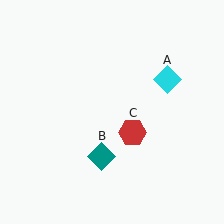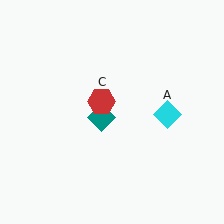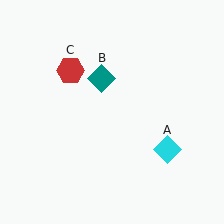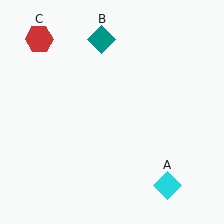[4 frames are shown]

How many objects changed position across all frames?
3 objects changed position: cyan diamond (object A), teal diamond (object B), red hexagon (object C).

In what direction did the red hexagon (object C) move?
The red hexagon (object C) moved up and to the left.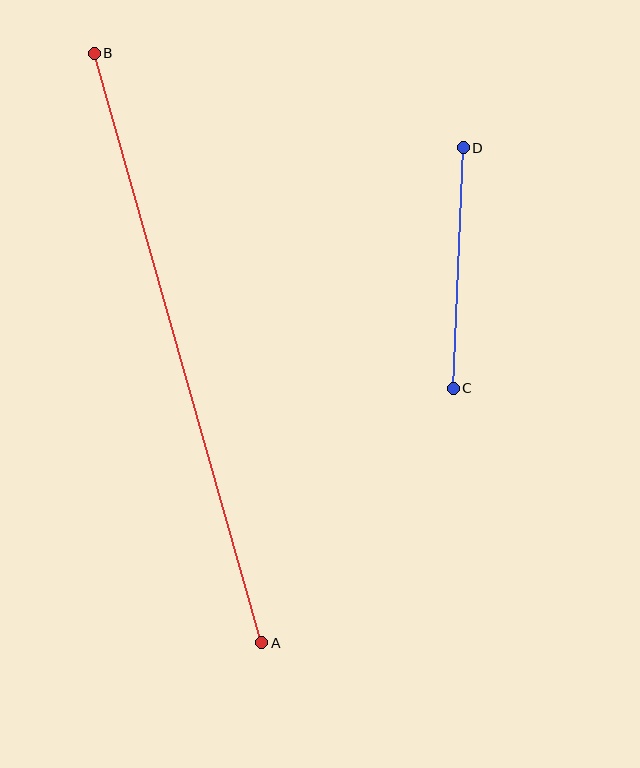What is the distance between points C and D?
The distance is approximately 241 pixels.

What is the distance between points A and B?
The distance is approximately 613 pixels.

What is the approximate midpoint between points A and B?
The midpoint is at approximately (178, 348) pixels.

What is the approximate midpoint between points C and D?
The midpoint is at approximately (458, 268) pixels.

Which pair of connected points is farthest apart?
Points A and B are farthest apart.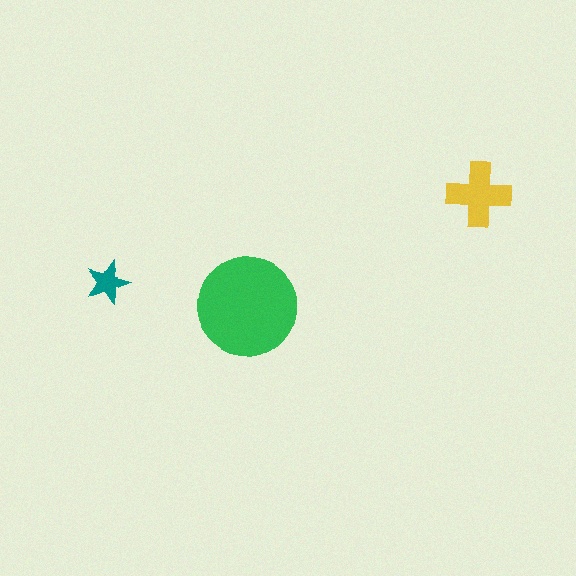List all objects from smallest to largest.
The teal star, the yellow cross, the green circle.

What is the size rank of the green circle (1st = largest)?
1st.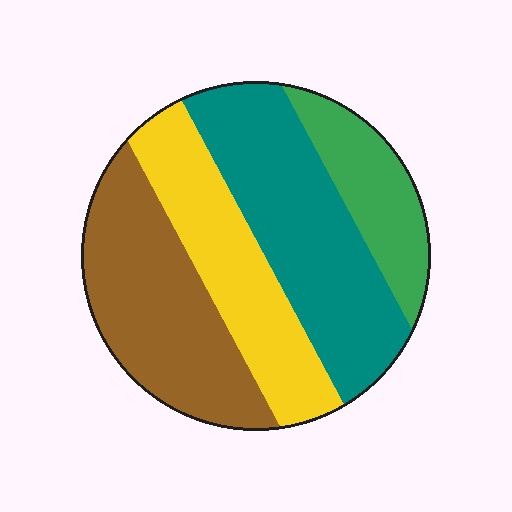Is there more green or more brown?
Brown.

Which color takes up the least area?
Green, at roughly 15%.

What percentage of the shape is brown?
Brown takes up between a quarter and a half of the shape.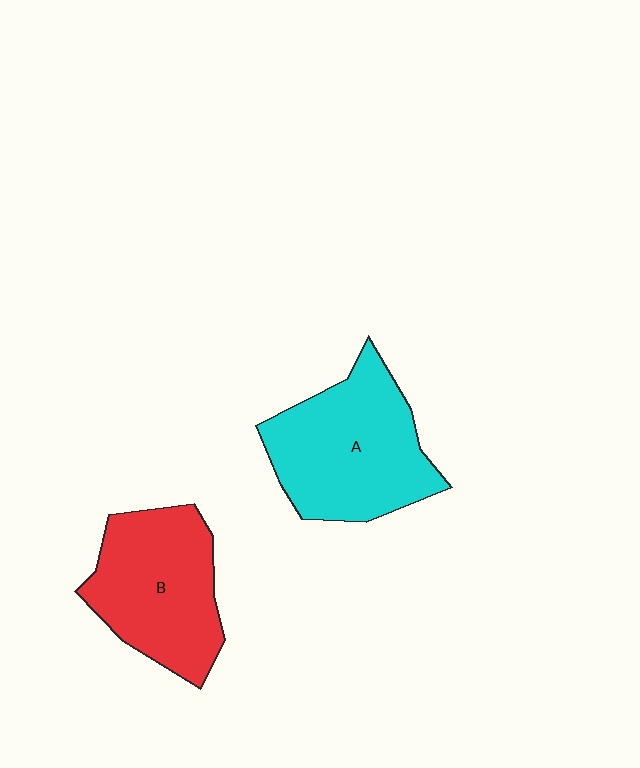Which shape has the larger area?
Shape A (cyan).